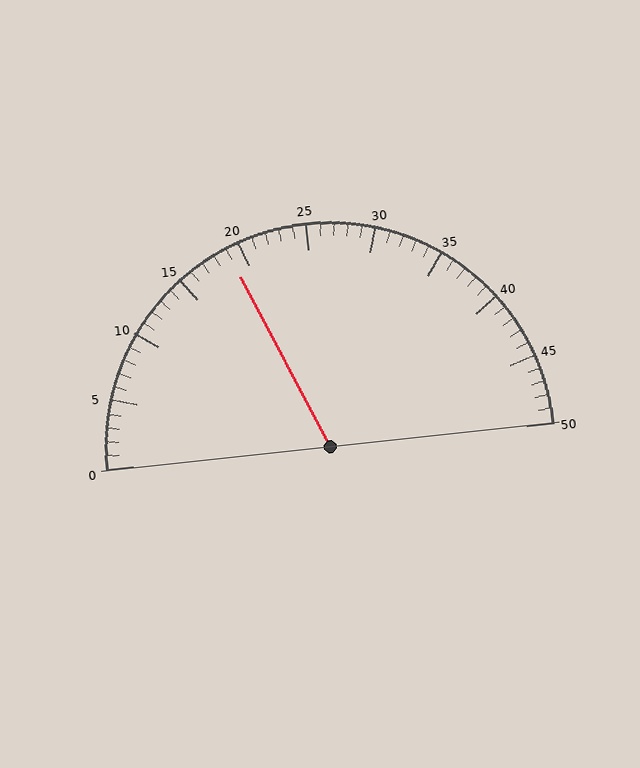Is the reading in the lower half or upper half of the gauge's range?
The reading is in the lower half of the range (0 to 50).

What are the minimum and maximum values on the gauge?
The gauge ranges from 0 to 50.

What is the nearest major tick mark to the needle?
The nearest major tick mark is 20.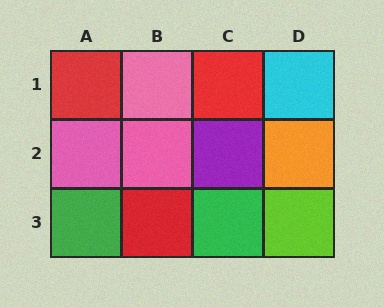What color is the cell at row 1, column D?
Cyan.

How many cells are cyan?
1 cell is cyan.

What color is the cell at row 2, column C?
Purple.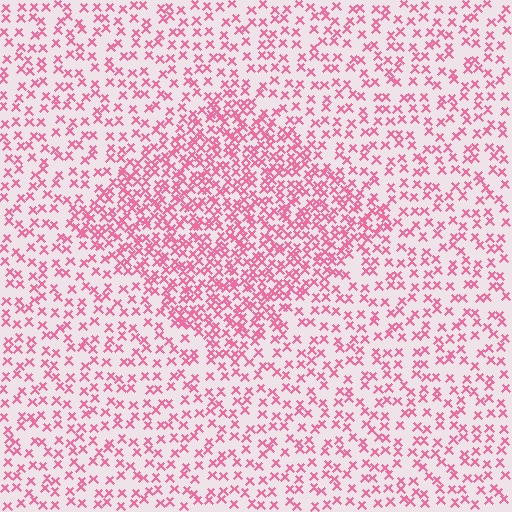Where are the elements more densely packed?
The elements are more densely packed inside the diamond boundary.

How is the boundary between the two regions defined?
The boundary is defined by a change in element density (approximately 2.0x ratio). All elements are the same color, size, and shape.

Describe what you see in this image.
The image contains small pink elements arranged at two different densities. A diamond-shaped region is visible where the elements are more densely packed than the surrounding area.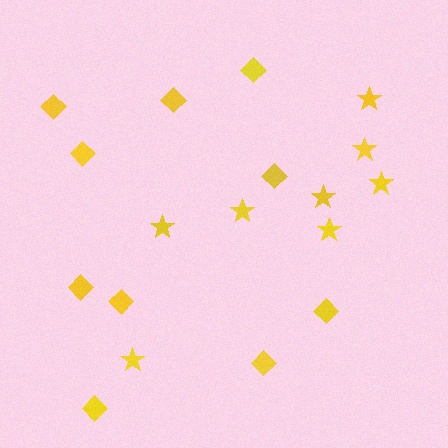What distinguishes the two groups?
There are 2 groups: one group of stars (8) and one group of diamonds (10).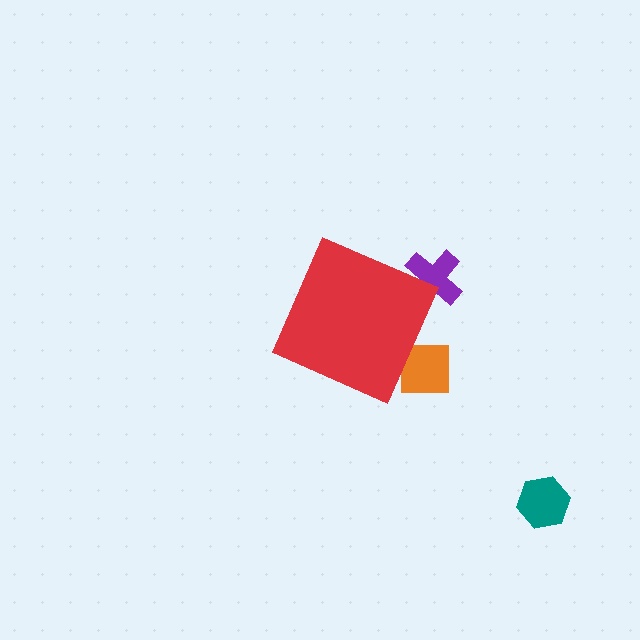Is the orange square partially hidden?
Yes, the orange square is partially hidden behind the red diamond.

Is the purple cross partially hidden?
Yes, the purple cross is partially hidden behind the red diamond.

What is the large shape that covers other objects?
A red diamond.